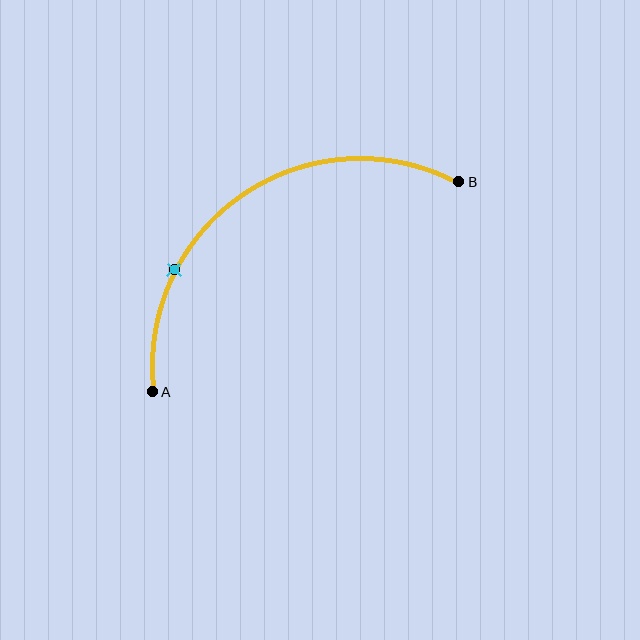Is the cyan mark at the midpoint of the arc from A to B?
No. The cyan mark lies on the arc but is closer to endpoint A. The arc midpoint would be at the point on the curve equidistant along the arc from both A and B.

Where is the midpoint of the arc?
The arc midpoint is the point on the curve farthest from the straight line joining A and B. It sits above and to the left of that line.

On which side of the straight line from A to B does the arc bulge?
The arc bulges above and to the left of the straight line connecting A and B.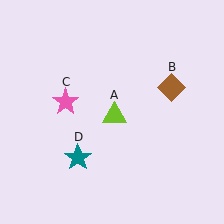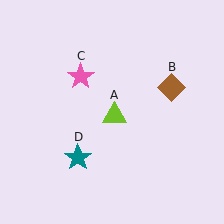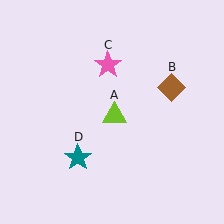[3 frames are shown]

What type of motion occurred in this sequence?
The pink star (object C) rotated clockwise around the center of the scene.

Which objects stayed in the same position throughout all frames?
Lime triangle (object A) and brown diamond (object B) and teal star (object D) remained stationary.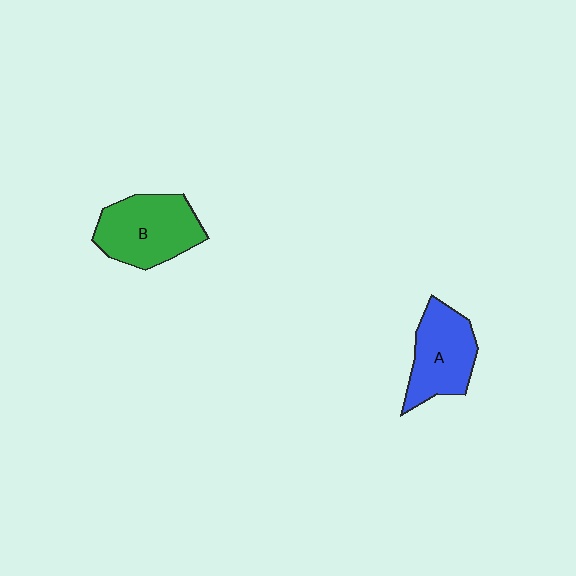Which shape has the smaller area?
Shape A (blue).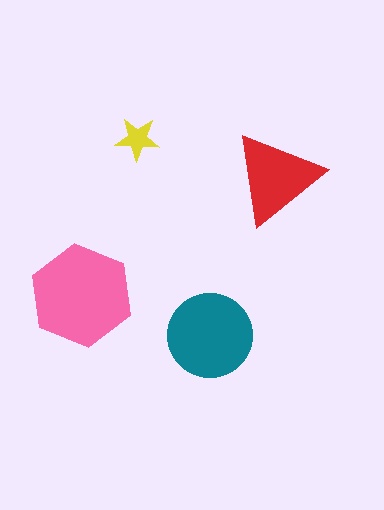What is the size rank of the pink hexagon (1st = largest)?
1st.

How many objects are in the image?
There are 4 objects in the image.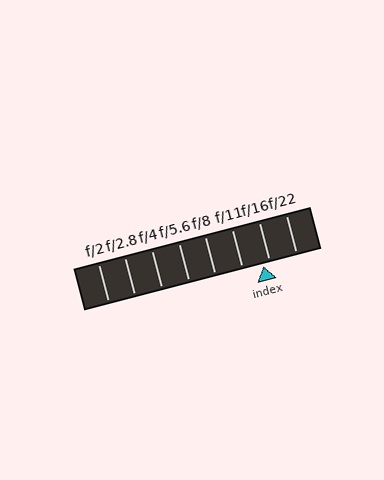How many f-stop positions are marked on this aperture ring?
There are 8 f-stop positions marked.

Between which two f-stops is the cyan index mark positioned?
The index mark is between f/11 and f/16.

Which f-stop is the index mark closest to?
The index mark is closest to f/16.